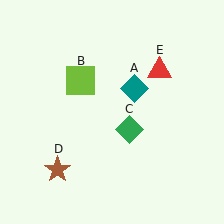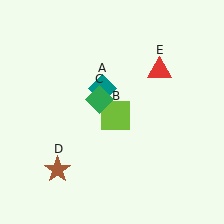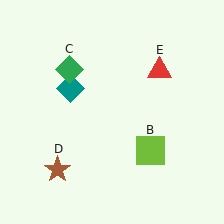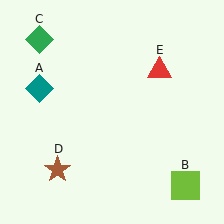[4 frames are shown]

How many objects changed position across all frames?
3 objects changed position: teal diamond (object A), lime square (object B), green diamond (object C).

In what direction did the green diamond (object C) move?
The green diamond (object C) moved up and to the left.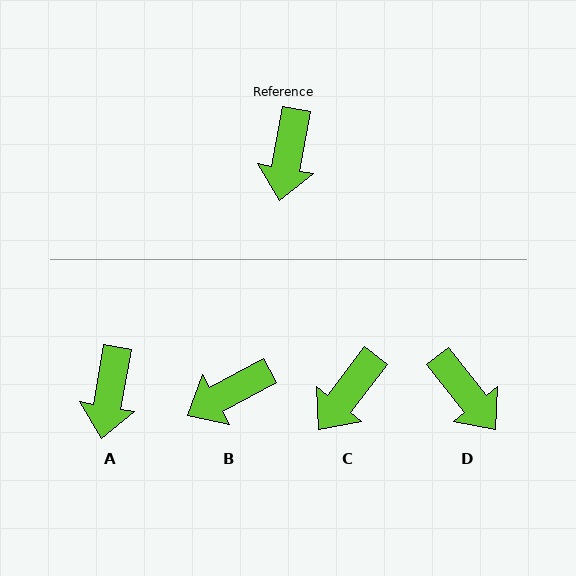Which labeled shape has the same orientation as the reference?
A.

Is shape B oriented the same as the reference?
No, it is off by about 51 degrees.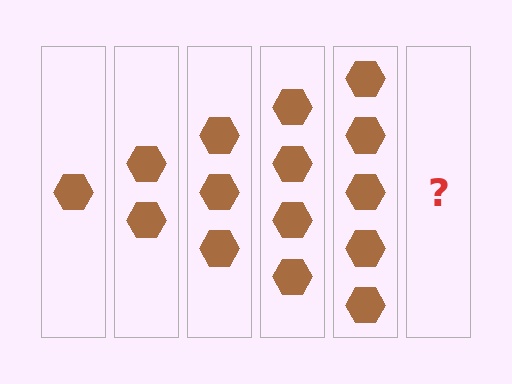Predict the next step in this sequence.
The next step is 6 hexagons.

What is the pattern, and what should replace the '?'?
The pattern is that each step adds one more hexagon. The '?' should be 6 hexagons.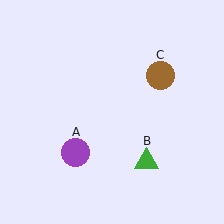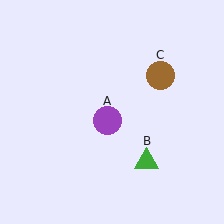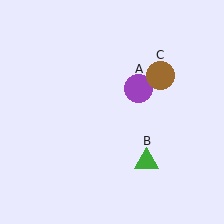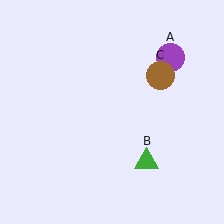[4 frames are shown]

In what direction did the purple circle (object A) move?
The purple circle (object A) moved up and to the right.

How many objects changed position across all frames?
1 object changed position: purple circle (object A).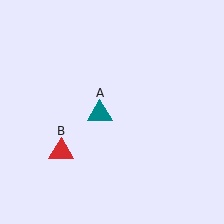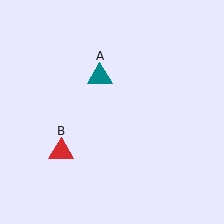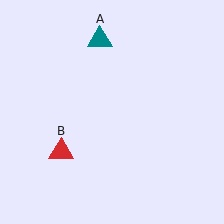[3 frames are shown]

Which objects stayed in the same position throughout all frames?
Red triangle (object B) remained stationary.